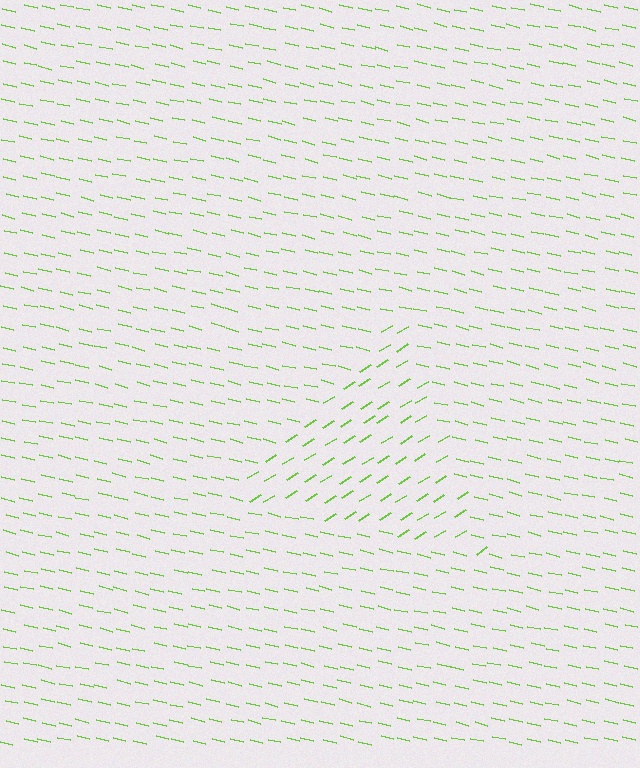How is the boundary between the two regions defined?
The boundary is defined purely by a change in line orientation (approximately 45 degrees difference). All lines are the same color and thickness.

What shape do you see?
I see a triangle.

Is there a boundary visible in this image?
Yes, there is a texture boundary formed by a change in line orientation.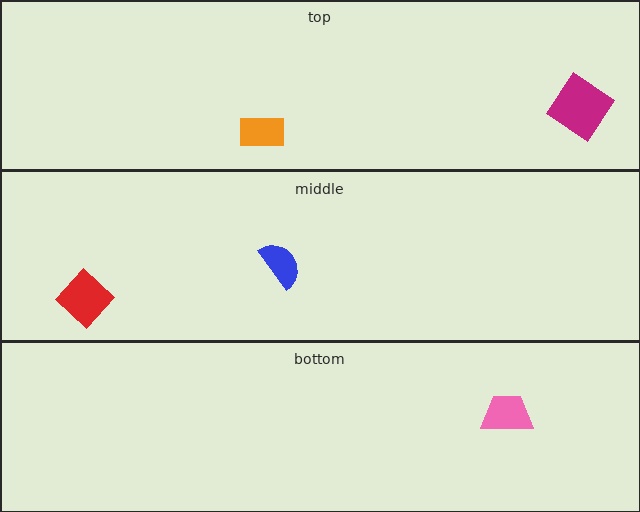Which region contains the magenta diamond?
The top region.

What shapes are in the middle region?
The blue semicircle, the red diamond.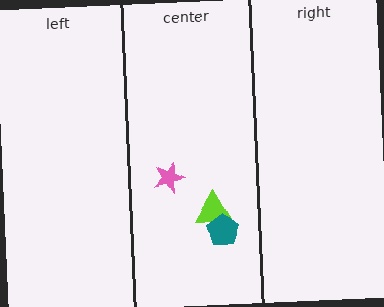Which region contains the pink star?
The center region.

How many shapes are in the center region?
3.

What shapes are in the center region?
The pink star, the lime triangle, the teal pentagon.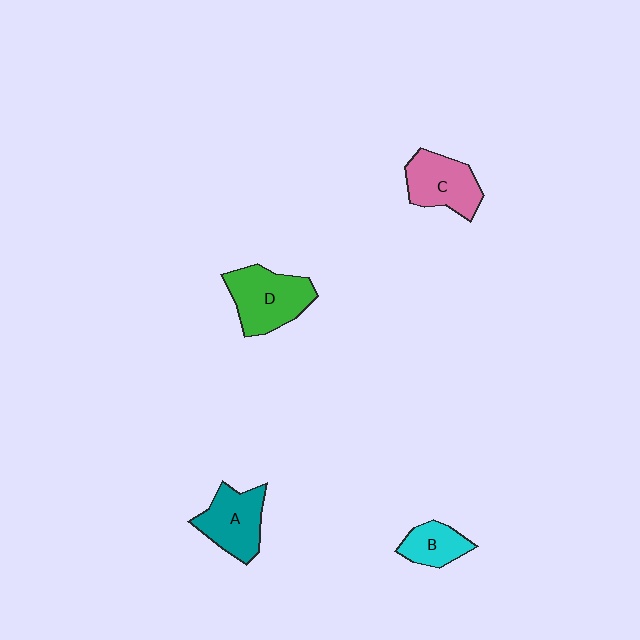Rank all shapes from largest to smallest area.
From largest to smallest: D (green), A (teal), C (pink), B (cyan).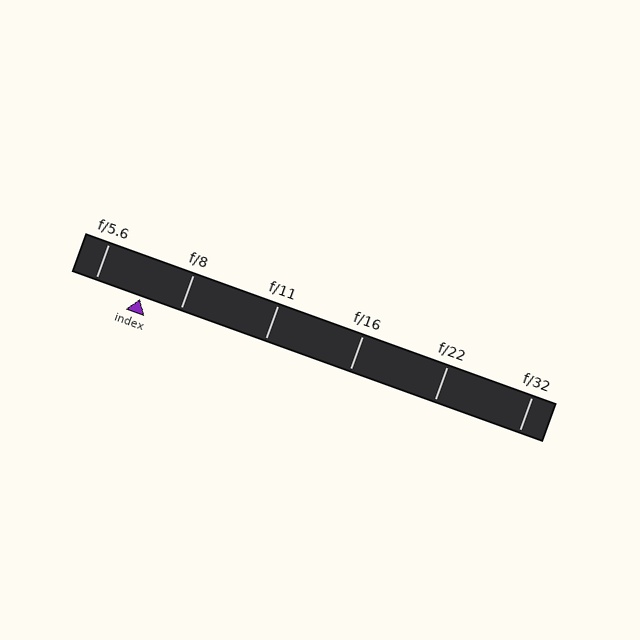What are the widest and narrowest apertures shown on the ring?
The widest aperture shown is f/5.6 and the narrowest is f/32.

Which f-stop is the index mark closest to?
The index mark is closest to f/8.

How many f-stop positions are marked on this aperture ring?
There are 6 f-stop positions marked.